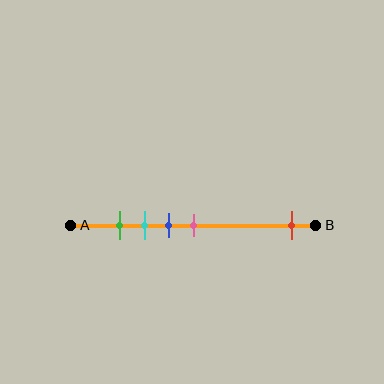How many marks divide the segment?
There are 5 marks dividing the segment.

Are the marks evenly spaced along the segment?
No, the marks are not evenly spaced.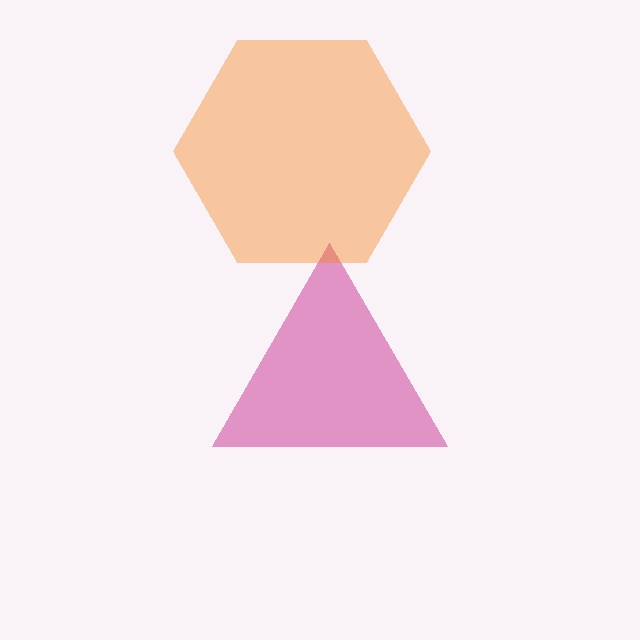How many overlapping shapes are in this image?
There are 2 overlapping shapes in the image.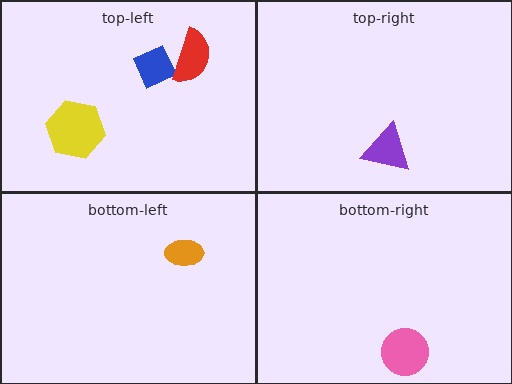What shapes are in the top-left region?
The blue diamond, the yellow hexagon, the red semicircle.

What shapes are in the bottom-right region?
The pink circle.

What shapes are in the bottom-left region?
The orange ellipse.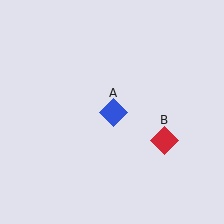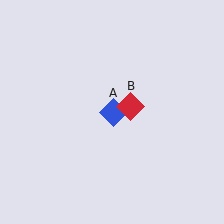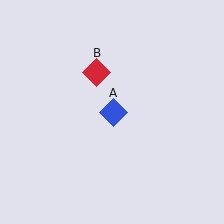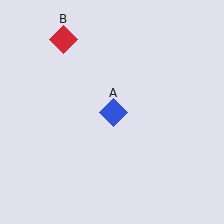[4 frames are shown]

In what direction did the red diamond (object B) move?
The red diamond (object B) moved up and to the left.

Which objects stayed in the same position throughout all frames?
Blue diamond (object A) remained stationary.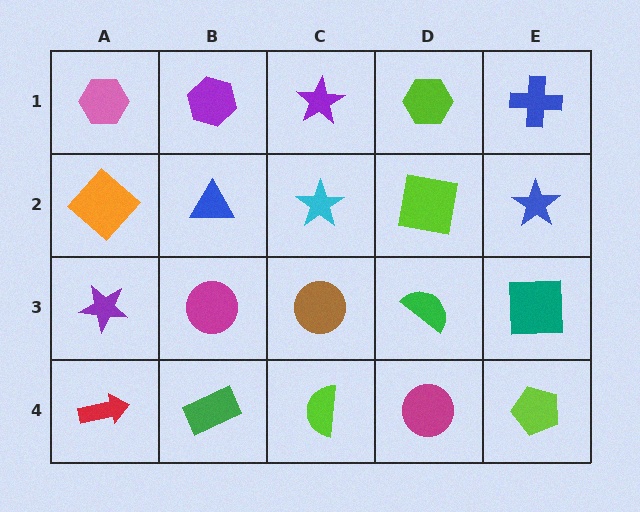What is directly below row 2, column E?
A teal square.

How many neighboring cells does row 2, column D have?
4.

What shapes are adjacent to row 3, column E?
A blue star (row 2, column E), a lime pentagon (row 4, column E), a green semicircle (row 3, column D).